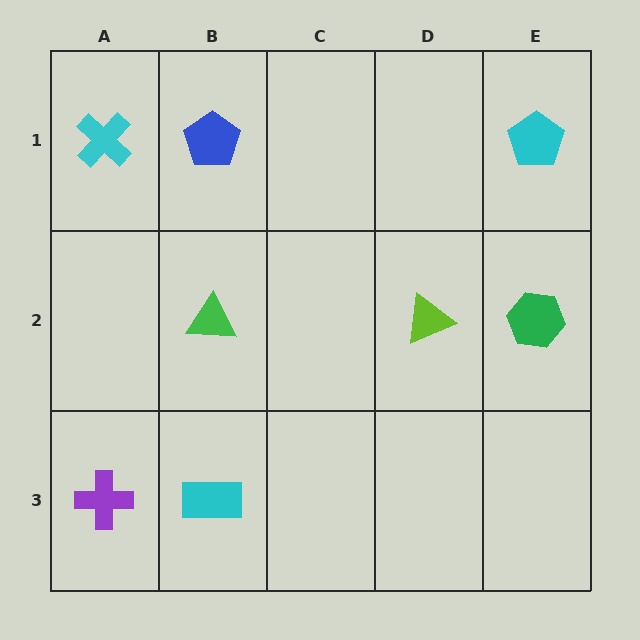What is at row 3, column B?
A cyan rectangle.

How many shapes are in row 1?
3 shapes.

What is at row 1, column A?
A cyan cross.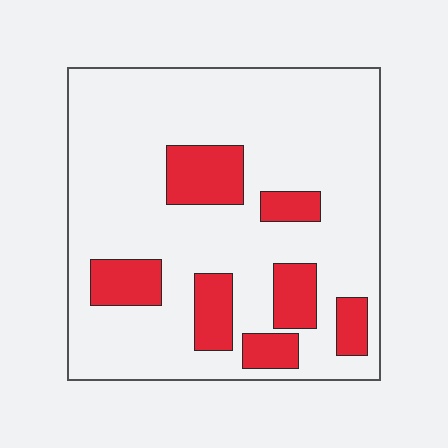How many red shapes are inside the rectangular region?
7.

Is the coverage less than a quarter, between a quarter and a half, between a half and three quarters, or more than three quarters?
Less than a quarter.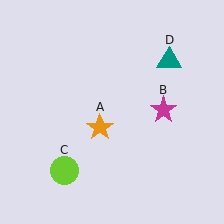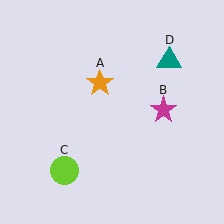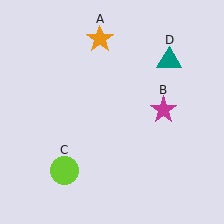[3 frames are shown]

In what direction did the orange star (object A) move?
The orange star (object A) moved up.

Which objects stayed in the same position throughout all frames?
Magenta star (object B) and lime circle (object C) and teal triangle (object D) remained stationary.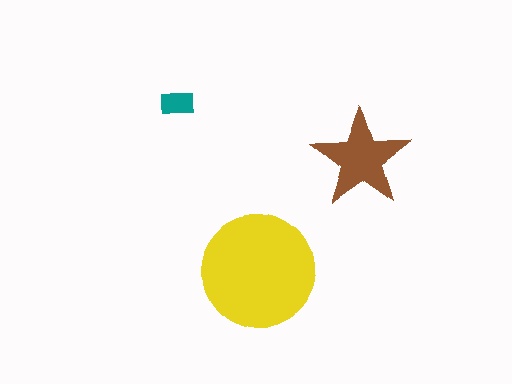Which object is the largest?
The yellow circle.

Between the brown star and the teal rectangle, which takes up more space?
The brown star.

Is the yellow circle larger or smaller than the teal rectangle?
Larger.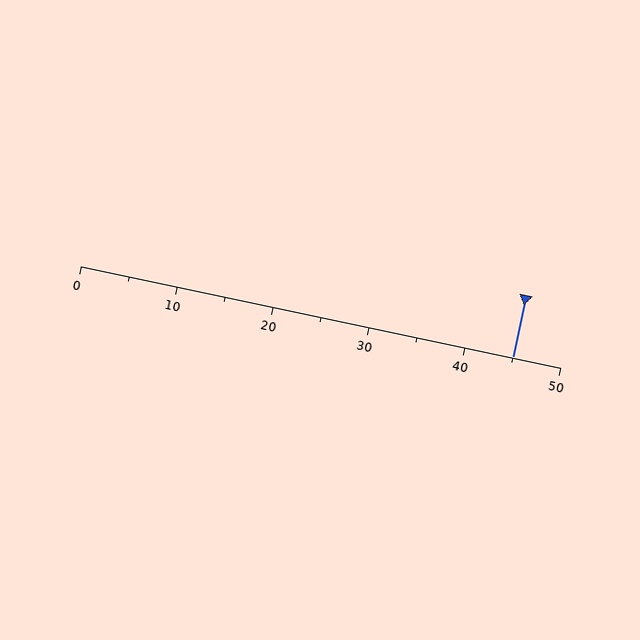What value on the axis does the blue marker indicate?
The marker indicates approximately 45.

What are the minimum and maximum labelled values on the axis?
The axis runs from 0 to 50.